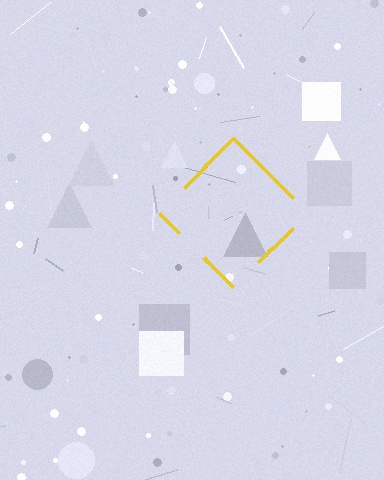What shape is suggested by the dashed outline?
The dashed outline suggests a diamond.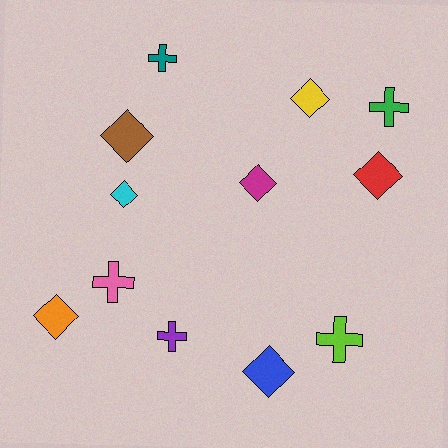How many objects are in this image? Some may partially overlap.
There are 12 objects.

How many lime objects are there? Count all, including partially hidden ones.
There is 1 lime object.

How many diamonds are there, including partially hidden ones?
There are 7 diamonds.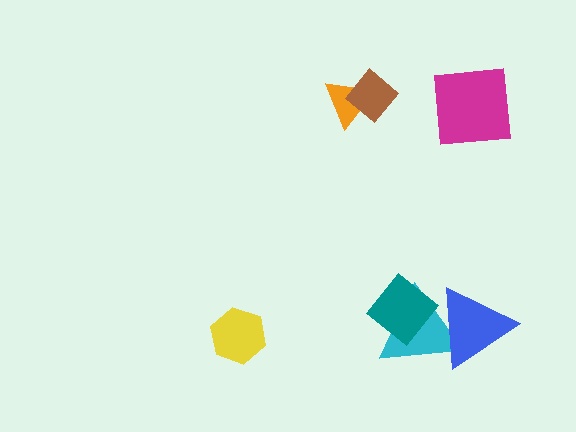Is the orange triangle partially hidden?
Yes, it is partially covered by another shape.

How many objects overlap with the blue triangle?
2 objects overlap with the blue triangle.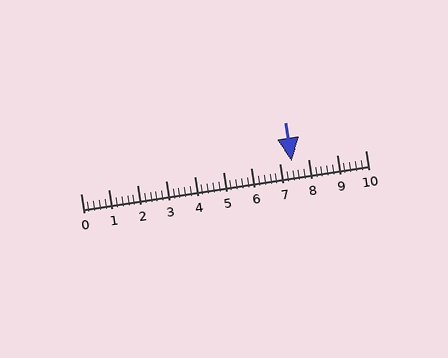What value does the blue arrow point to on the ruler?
The blue arrow points to approximately 7.4.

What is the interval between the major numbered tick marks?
The major tick marks are spaced 1 units apart.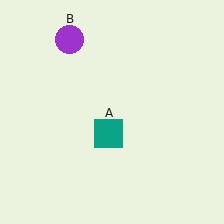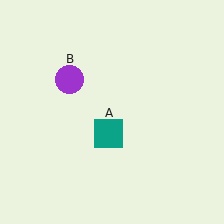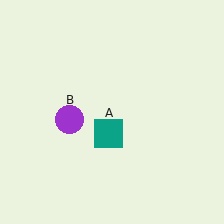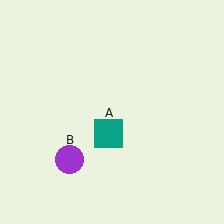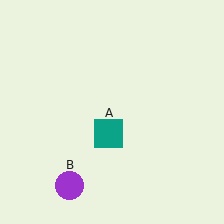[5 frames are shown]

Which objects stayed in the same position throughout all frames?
Teal square (object A) remained stationary.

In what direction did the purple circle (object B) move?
The purple circle (object B) moved down.